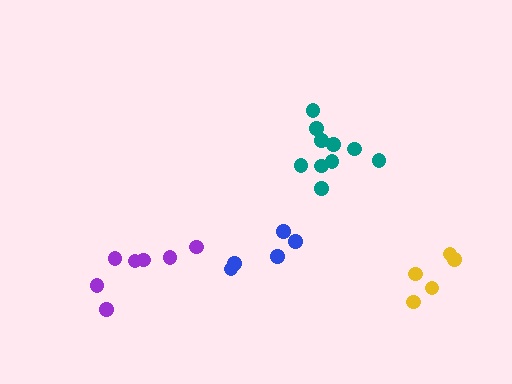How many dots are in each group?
Group 1: 5 dots, Group 2: 7 dots, Group 3: 10 dots, Group 4: 5 dots (27 total).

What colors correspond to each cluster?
The clusters are colored: blue, purple, teal, yellow.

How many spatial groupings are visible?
There are 4 spatial groupings.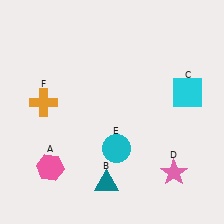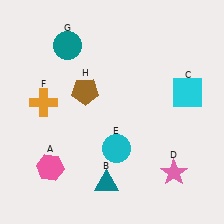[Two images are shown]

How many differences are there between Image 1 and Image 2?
There are 2 differences between the two images.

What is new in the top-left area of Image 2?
A teal circle (G) was added in the top-left area of Image 2.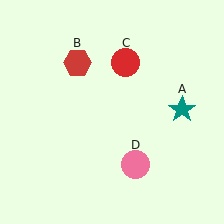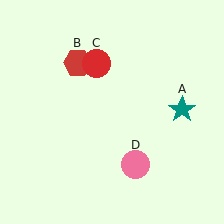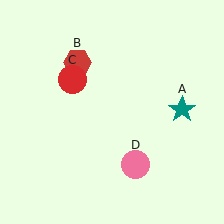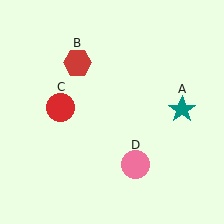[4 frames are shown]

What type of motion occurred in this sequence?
The red circle (object C) rotated counterclockwise around the center of the scene.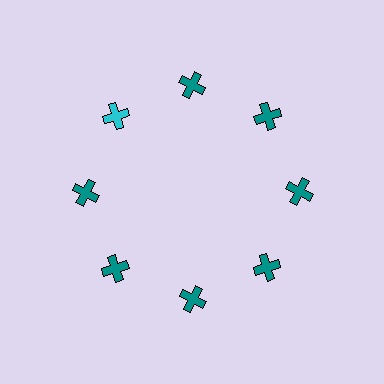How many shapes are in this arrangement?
There are 8 shapes arranged in a ring pattern.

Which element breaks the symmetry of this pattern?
The cyan cross at roughly the 10 o'clock position breaks the symmetry. All other shapes are teal crosses.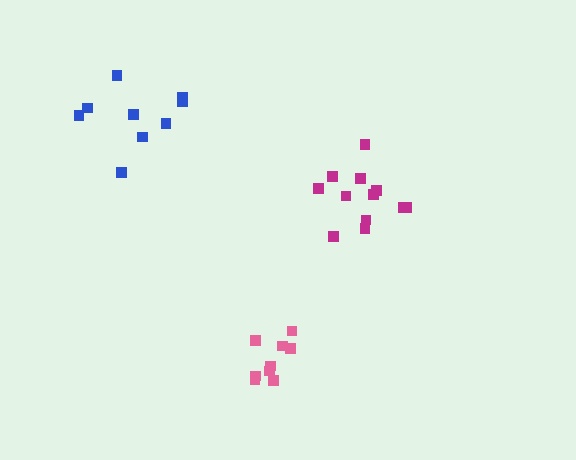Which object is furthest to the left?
The blue cluster is leftmost.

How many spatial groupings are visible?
There are 3 spatial groupings.